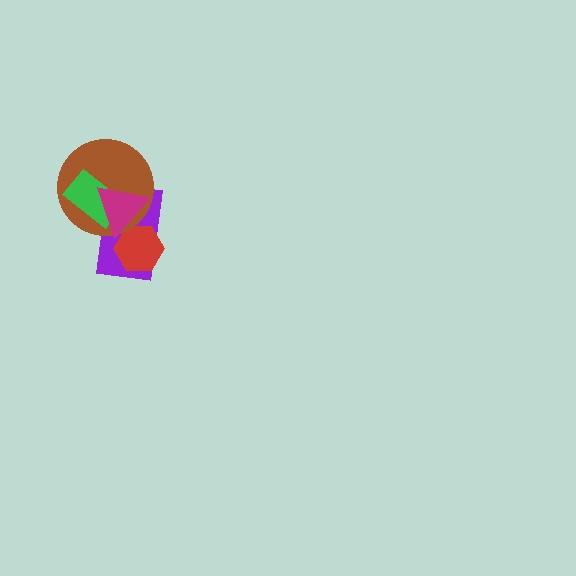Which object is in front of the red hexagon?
The magenta triangle is in front of the red hexagon.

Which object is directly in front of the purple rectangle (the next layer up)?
The red hexagon is directly in front of the purple rectangle.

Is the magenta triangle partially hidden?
No, no other shape covers it.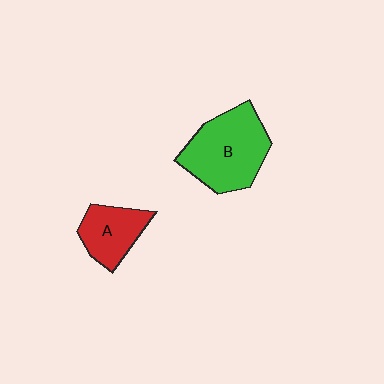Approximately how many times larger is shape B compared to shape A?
Approximately 1.7 times.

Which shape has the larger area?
Shape B (green).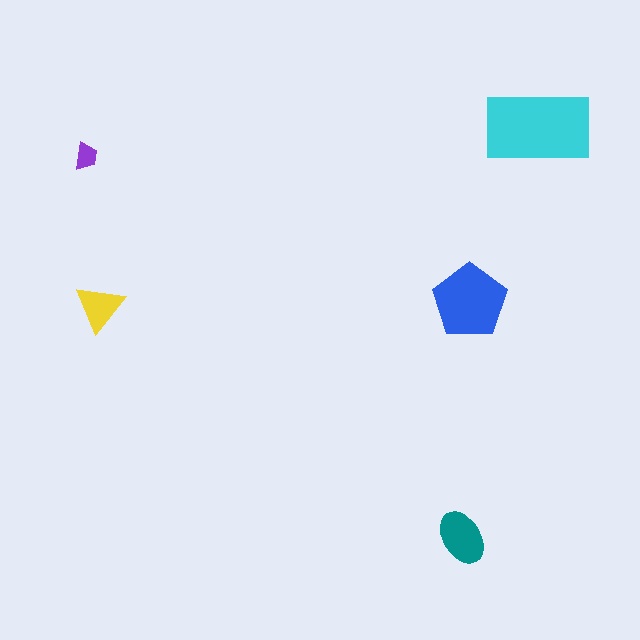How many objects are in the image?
There are 5 objects in the image.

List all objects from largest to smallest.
The cyan rectangle, the blue pentagon, the teal ellipse, the yellow triangle, the purple trapezoid.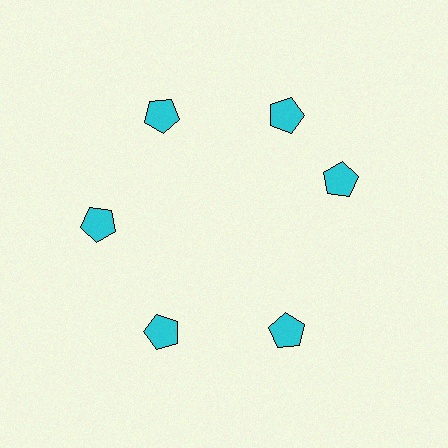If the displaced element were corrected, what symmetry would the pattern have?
It would have 6-fold rotational symmetry — the pattern would map onto itself every 60 degrees.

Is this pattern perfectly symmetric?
No. The 6 cyan pentagons are arranged in a ring, but one element near the 3 o'clock position is rotated out of alignment along the ring, breaking the 6-fold rotational symmetry.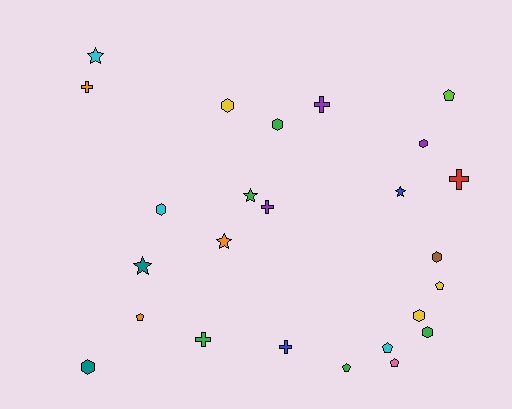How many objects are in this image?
There are 25 objects.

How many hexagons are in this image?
There are 8 hexagons.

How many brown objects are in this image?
There is 1 brown object.